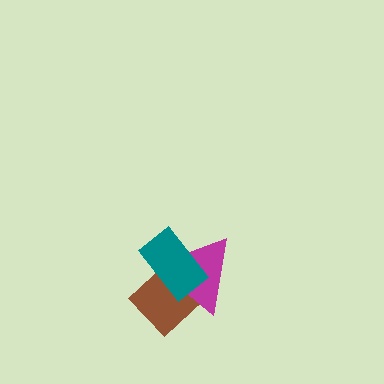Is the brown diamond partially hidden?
Yes, it is partially covered by another shape.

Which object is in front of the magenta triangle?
The teal rectangle is in front of the magenta triangle.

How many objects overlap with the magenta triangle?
2 objects overlap with the magenta triangle.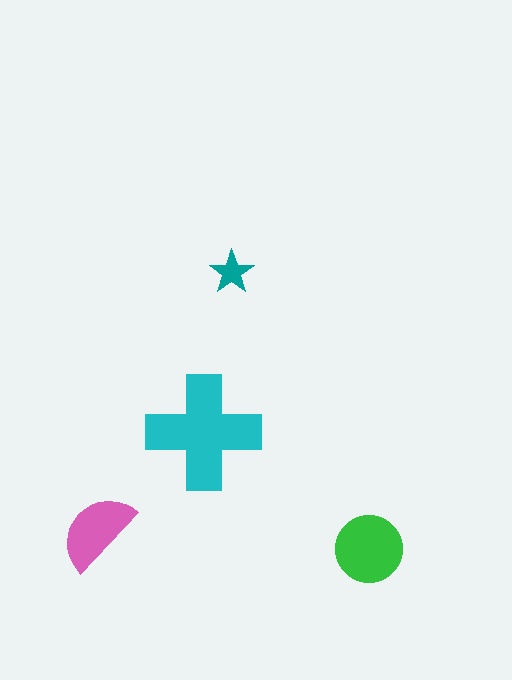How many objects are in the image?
There are 4 objects in the image.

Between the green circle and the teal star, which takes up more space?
The green circle.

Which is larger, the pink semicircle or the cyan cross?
The cyan cross.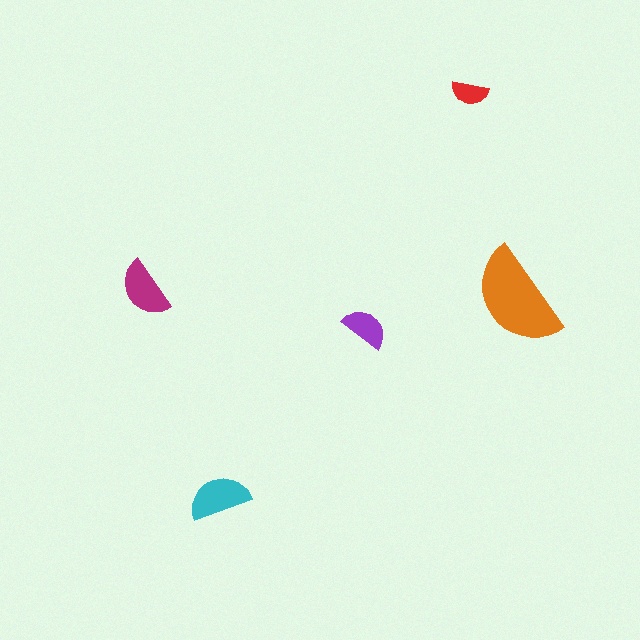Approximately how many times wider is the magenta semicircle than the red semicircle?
About 1.5 times wider.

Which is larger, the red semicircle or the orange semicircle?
The orange one.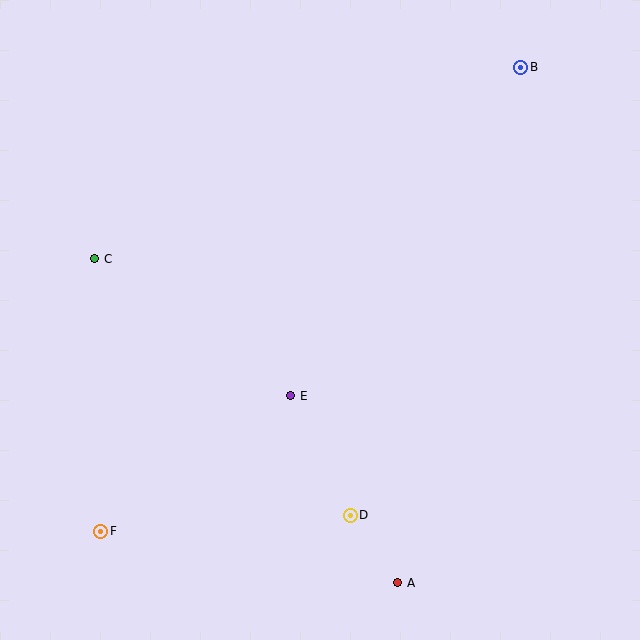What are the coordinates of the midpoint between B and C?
The midpoint between B and C is at (308, 163).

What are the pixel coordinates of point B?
Point B is at (521, 67).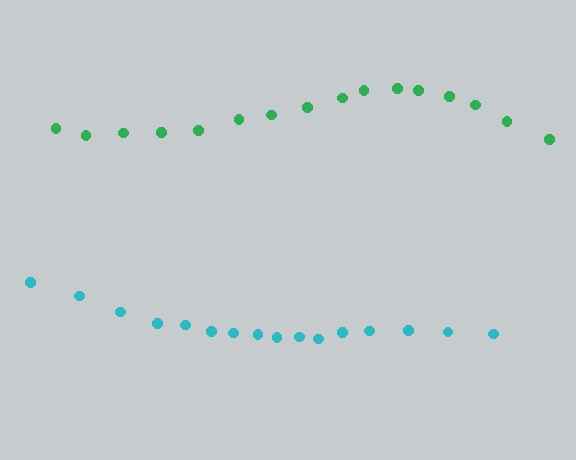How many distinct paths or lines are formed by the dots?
There are 2 distinct paths.